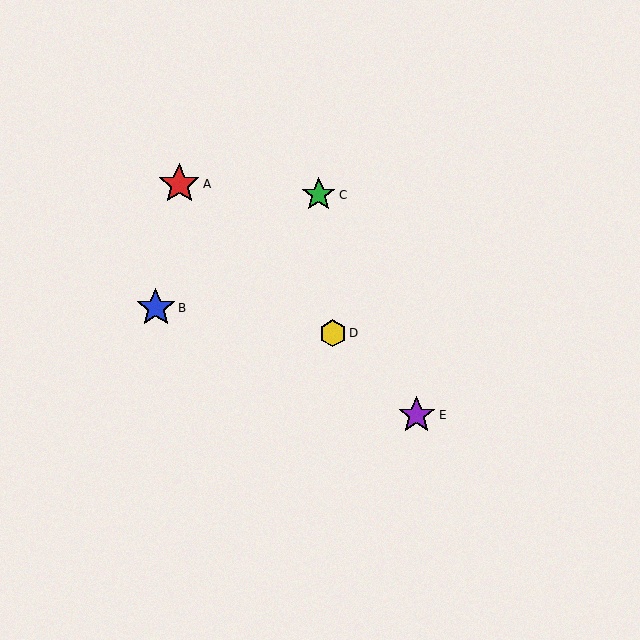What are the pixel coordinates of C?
Object C is at (319, 195).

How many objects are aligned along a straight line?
3 objects (A, D, E) are aligned along a straight line.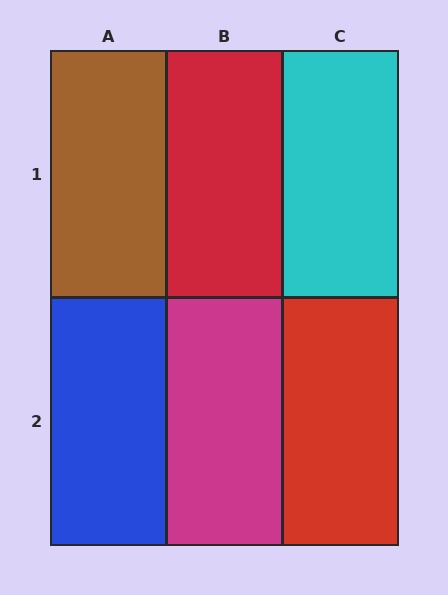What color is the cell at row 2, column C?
Red.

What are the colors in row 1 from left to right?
Brown, red, cyan.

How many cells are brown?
1 cell is brown.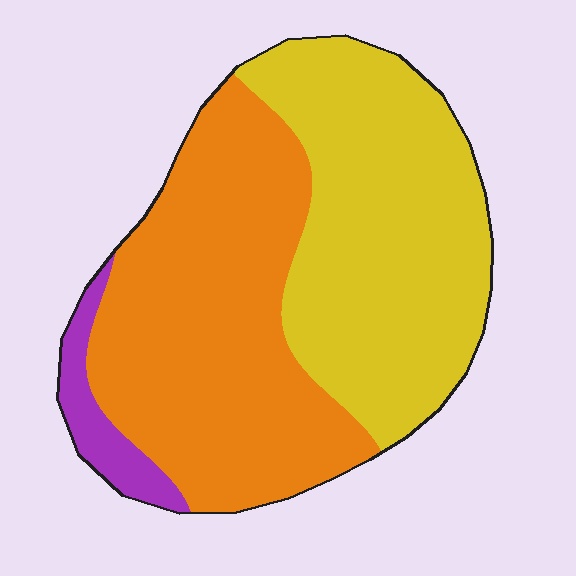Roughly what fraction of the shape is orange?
Orange covers around 50% of the shape.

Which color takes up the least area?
Purple, at roughly 5%.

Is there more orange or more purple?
Orange.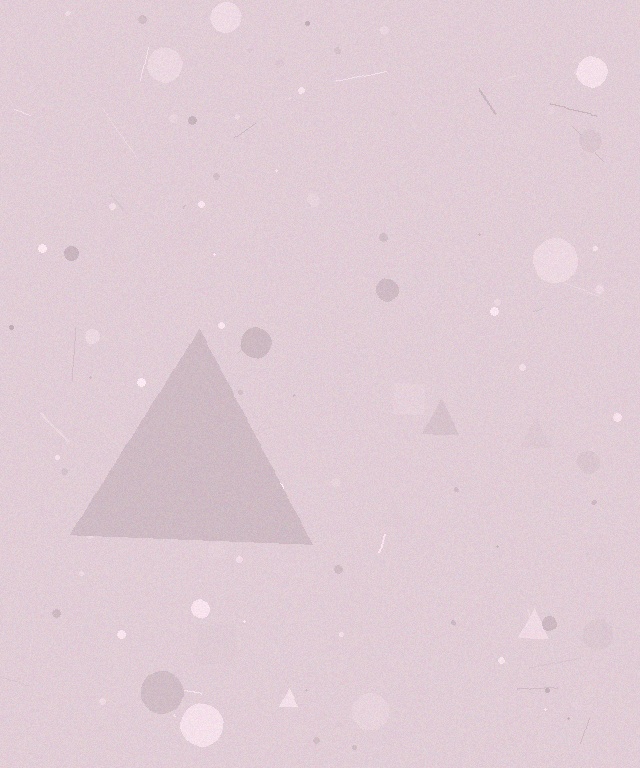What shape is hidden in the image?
A triangle is hidden in the image.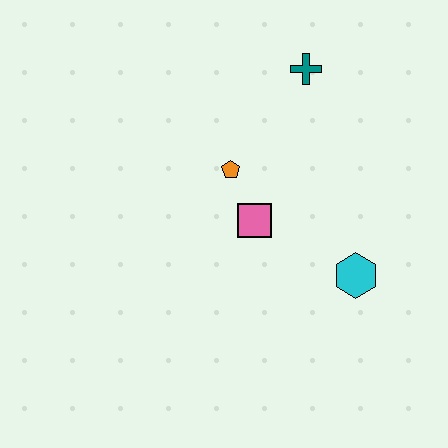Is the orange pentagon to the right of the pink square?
No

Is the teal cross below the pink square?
No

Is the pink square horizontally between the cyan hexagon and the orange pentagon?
Yes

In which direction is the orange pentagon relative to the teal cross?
The orange pentagon is below the teal cross.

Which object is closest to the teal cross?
The orange pentagon is closest to the teal cross.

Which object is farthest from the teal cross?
The cyan hexagon is farthest from the teal cross.